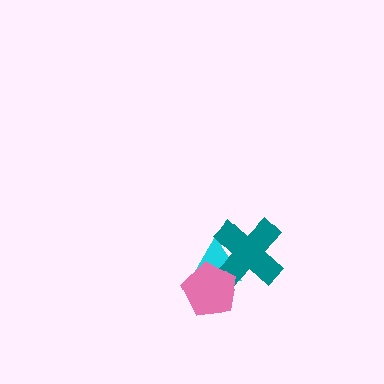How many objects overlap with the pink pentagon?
2 objects overlap with the pink pentagon.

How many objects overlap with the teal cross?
2 objects overlap with the teal cross.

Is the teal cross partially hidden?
Yes, it is partially covered by another shape.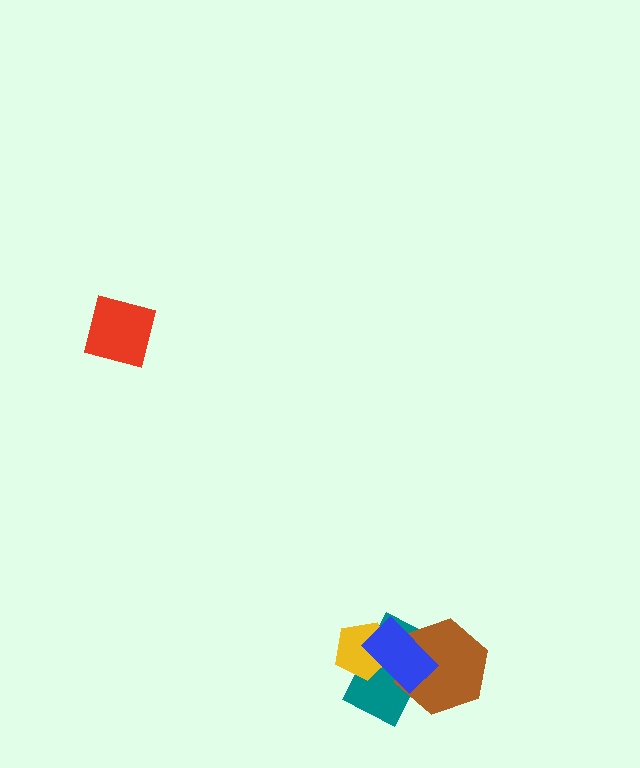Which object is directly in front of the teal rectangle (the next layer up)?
The yellow pentagon is directly in front of the teal rectangle.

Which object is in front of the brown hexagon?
The blue rectangle is in front of the brown hexagon.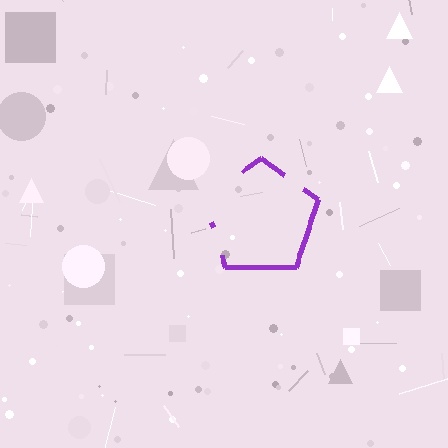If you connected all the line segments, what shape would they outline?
They would outline a pentagon.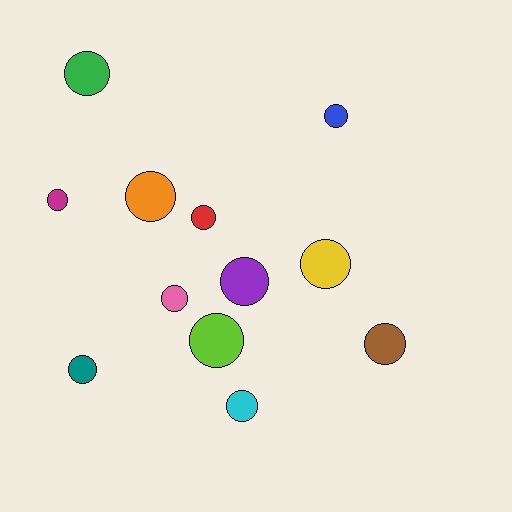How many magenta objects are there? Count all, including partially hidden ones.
There is 1 magenta object.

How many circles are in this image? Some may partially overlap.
There are 12 circles.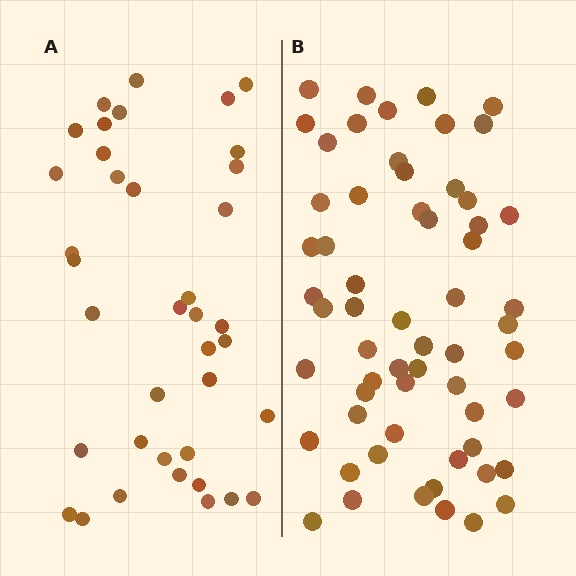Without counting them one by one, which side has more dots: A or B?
Region B (the right region) has more dots.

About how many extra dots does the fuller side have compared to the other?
Region B has approximately 20 more dots than region A.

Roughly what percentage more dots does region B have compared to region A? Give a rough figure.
About 60% more.